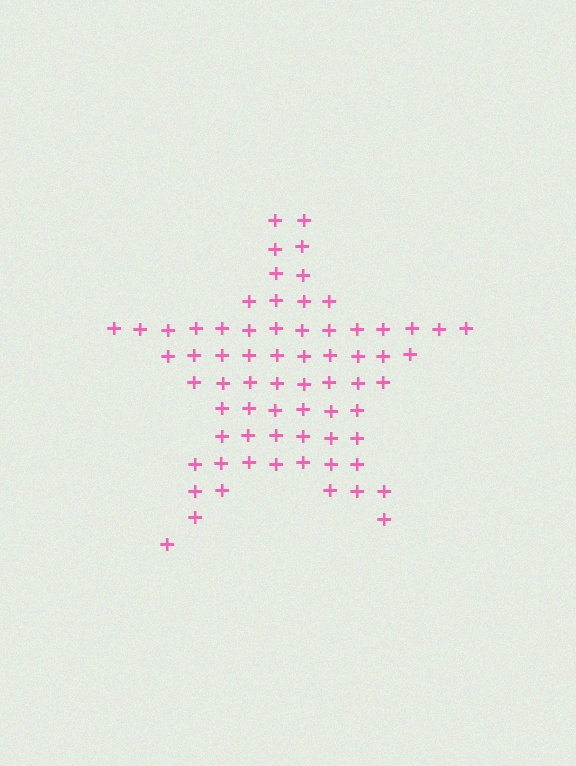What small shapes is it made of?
It is made of small plus signs.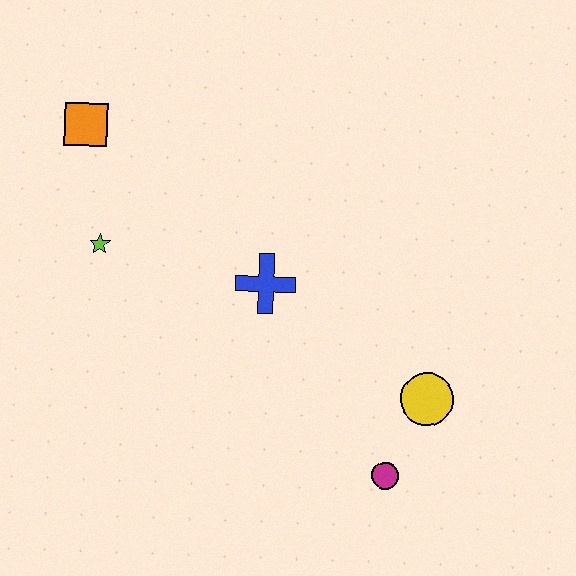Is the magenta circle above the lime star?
No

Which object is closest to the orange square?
The lime star is closest to the orange square.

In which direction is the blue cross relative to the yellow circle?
The blue cross is to the left of the yellow circle.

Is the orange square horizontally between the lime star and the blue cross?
No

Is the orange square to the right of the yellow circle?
No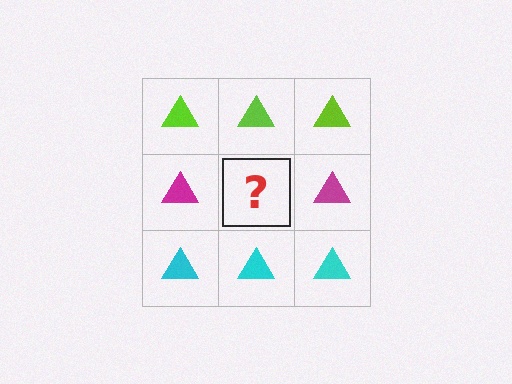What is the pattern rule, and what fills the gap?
The rule is that each row has a consistent color. The gap should be filled with a magenta triangle.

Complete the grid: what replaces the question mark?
The question mark should be replaced with a magenta triangle.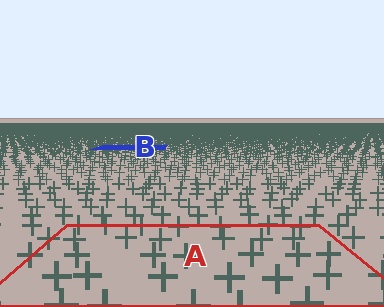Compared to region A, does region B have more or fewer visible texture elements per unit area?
Region B has more texture elements per unit area — they are packed more densely because it is farther away.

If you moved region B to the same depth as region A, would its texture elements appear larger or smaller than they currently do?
They would appear larger. At a closer depth, the same texture elements are projected at a bigger on-screen size.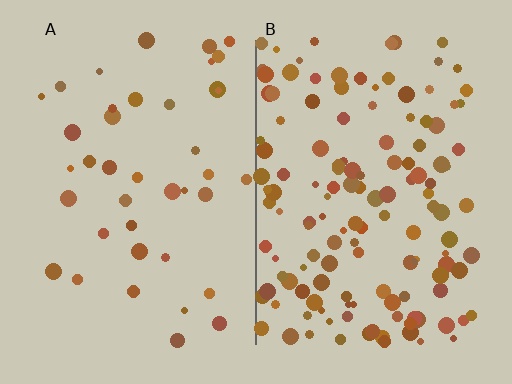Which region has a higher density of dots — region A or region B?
B (the right).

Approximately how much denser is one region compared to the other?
Approximately 3.5× — region B over region A.